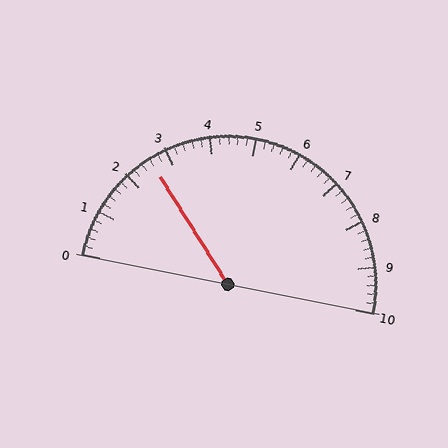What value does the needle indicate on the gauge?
The needle indicates approximately 2.6.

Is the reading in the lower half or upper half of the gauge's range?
The reading is in the lower half of the range (0 to 10).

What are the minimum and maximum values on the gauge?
The gauge ranges from 0 to 10.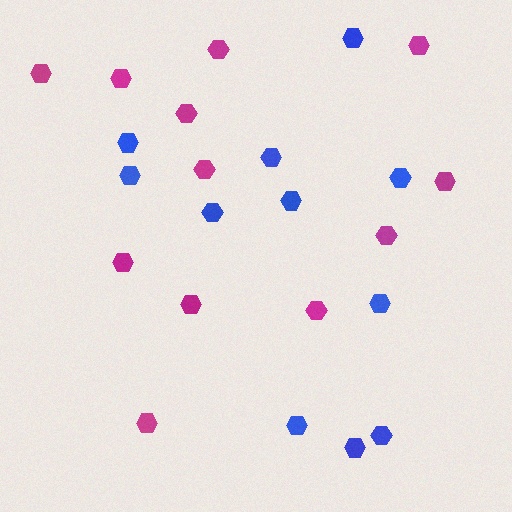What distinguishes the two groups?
There are 2 groups: one group of blue hexagons (11) and one group of magenta hexagons (12).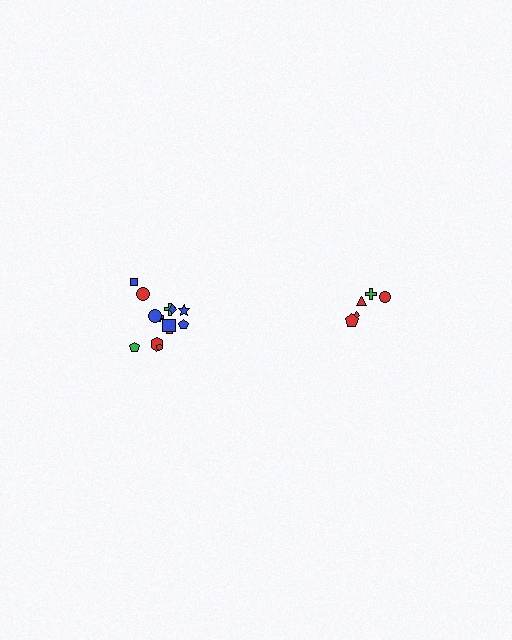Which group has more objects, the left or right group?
The left group.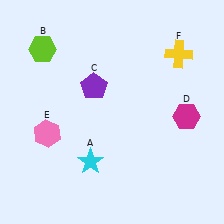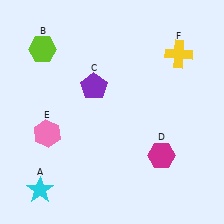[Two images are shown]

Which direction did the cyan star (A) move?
The cyan star (A) moved left.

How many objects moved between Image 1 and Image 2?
2 objects moved between the two images.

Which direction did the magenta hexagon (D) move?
The magenta hexagon (D) moved down.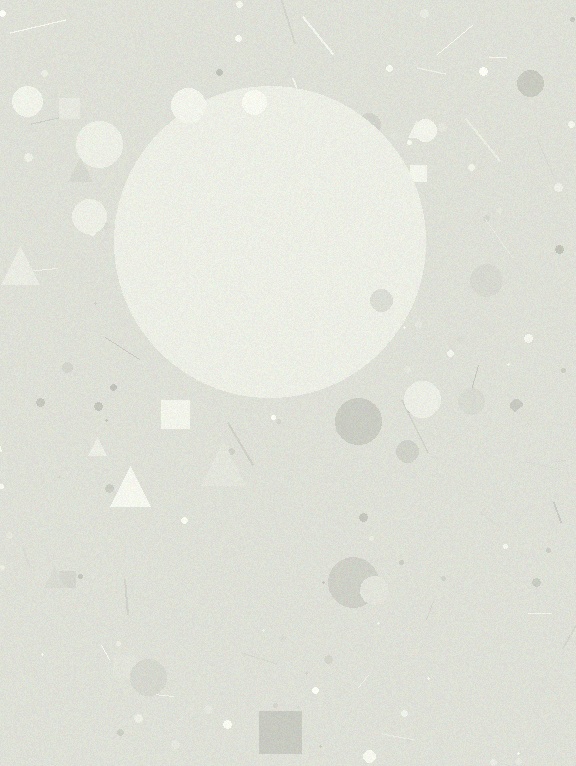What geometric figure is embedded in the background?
A circle is embedded in the background.